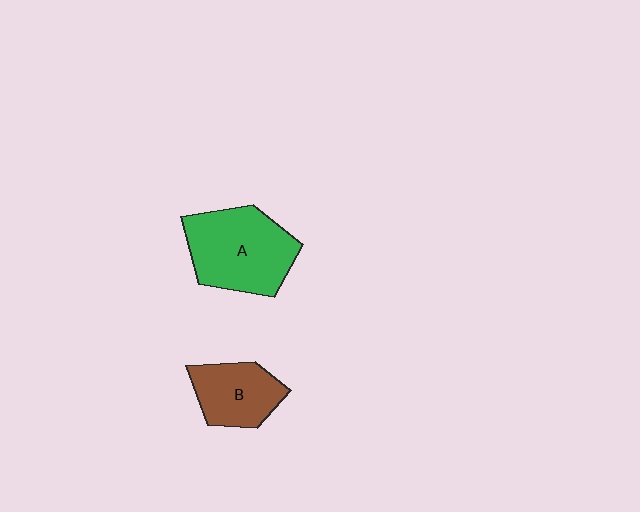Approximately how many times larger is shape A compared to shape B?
Approximately 1.6 times.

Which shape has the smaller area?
Shape B (brown).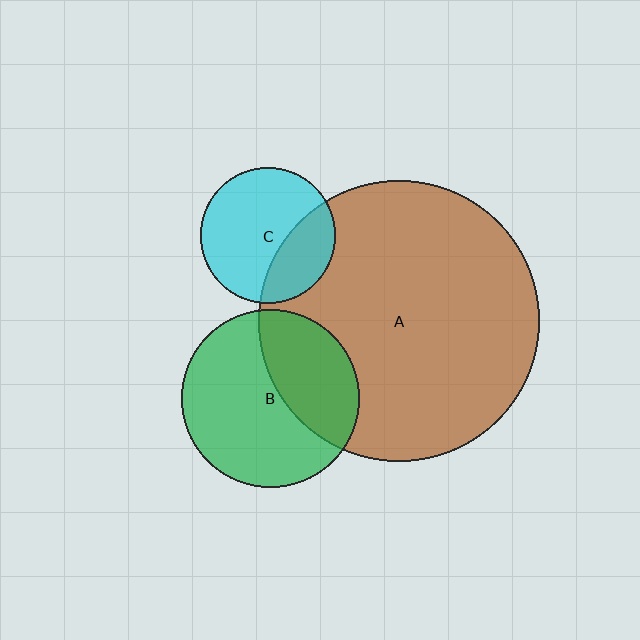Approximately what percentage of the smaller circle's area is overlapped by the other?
Approximately 35%.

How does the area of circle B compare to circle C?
Approximately 1.7 times.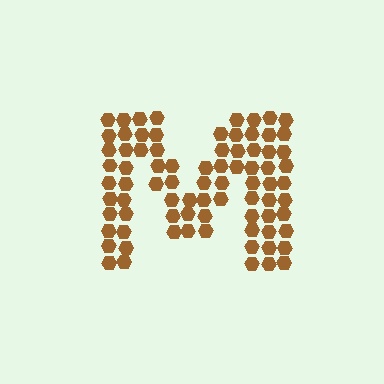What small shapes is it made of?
It is made of small hexagons.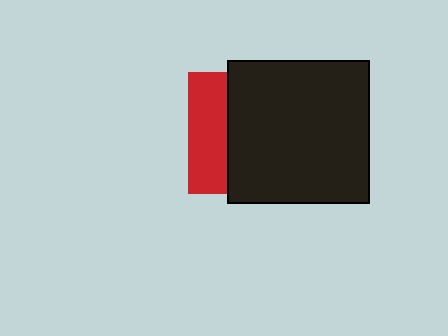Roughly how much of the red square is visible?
A small part of it is visible (roughly 33%).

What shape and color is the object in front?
The object in front is a black square.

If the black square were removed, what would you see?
You would see the complete red square.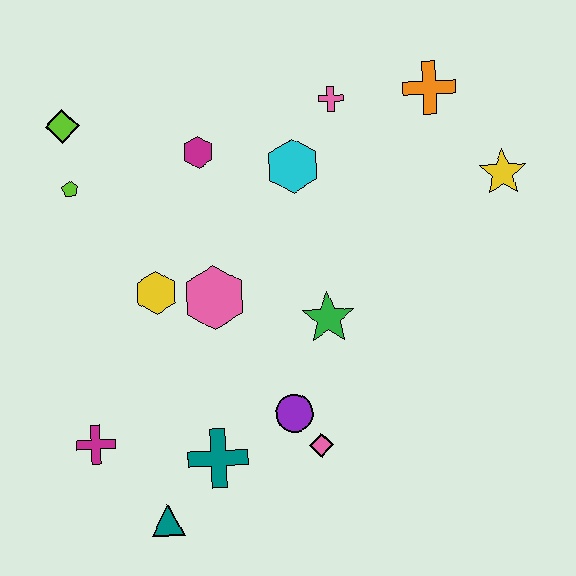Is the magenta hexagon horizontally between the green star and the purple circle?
No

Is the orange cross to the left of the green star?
No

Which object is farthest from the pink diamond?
The lime diamond is farthest from the pink diamond.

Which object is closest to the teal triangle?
The teal cross is closest to the teal triangle.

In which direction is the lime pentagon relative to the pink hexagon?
The lime pentagon is to the left of the pink hexagon.